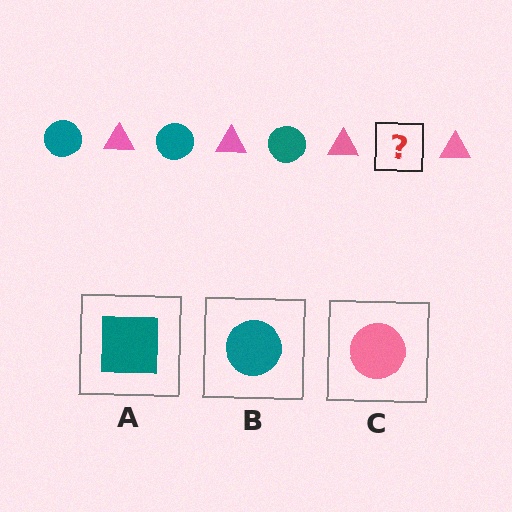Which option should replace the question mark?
Option B.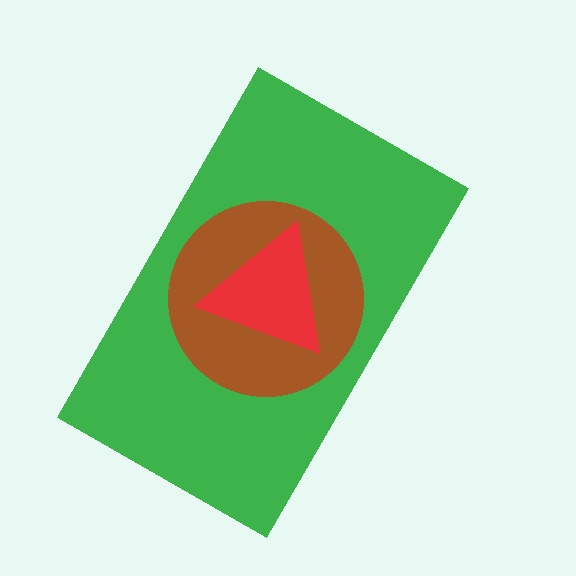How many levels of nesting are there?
3.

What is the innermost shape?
The red triangle.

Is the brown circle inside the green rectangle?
Yes.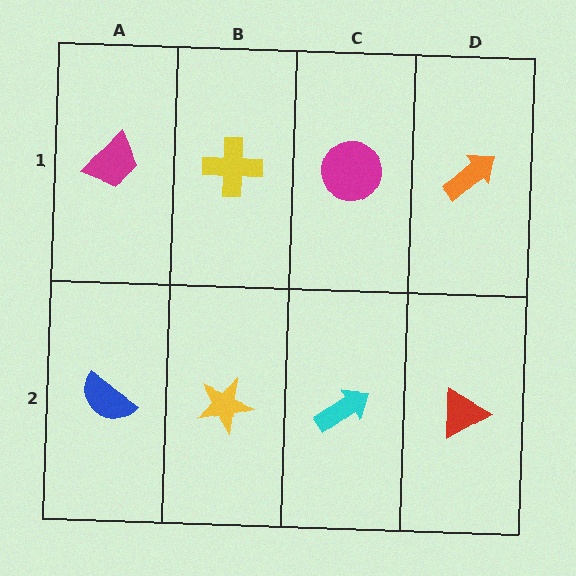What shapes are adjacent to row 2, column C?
A magenta circle (row 1, column C), a yellow star (row 2, column B), a red triangle (row 2, column D).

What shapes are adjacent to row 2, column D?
An orange arrow (row 1, column D), a cyan arrow (row 2, column C).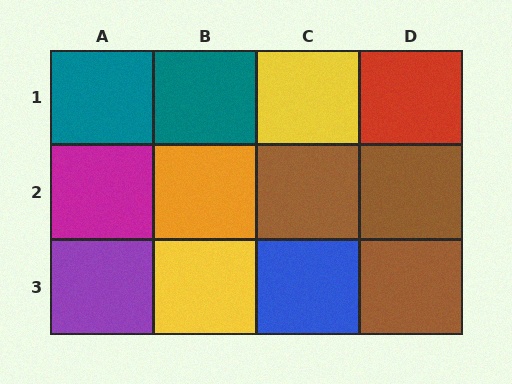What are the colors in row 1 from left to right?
Teal, teal, yellow, red.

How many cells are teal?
2 cells are teal.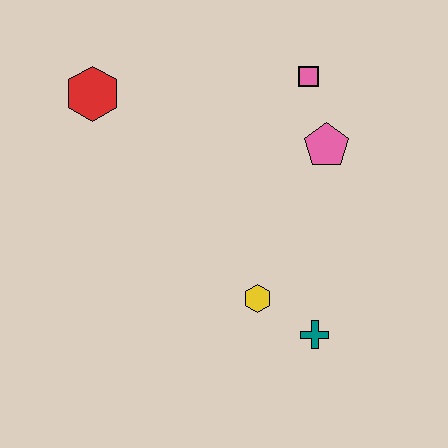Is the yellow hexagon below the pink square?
Yes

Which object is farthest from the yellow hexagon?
The red hexagon is farthest from the yellow hexagon.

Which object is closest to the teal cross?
The yellow hexagon is closest to the teal cross.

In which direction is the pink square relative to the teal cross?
The pink square is above the teal cross.